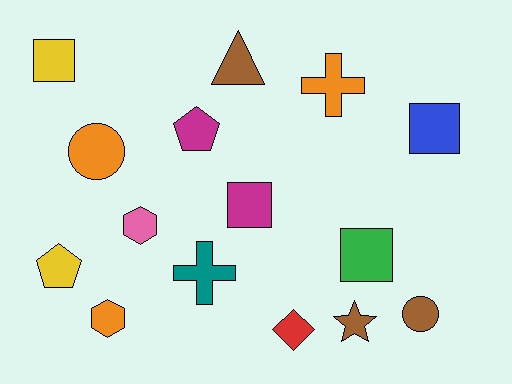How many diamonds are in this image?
There is 1 diamond.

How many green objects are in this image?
There is 1 green object.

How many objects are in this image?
There are 15 objects.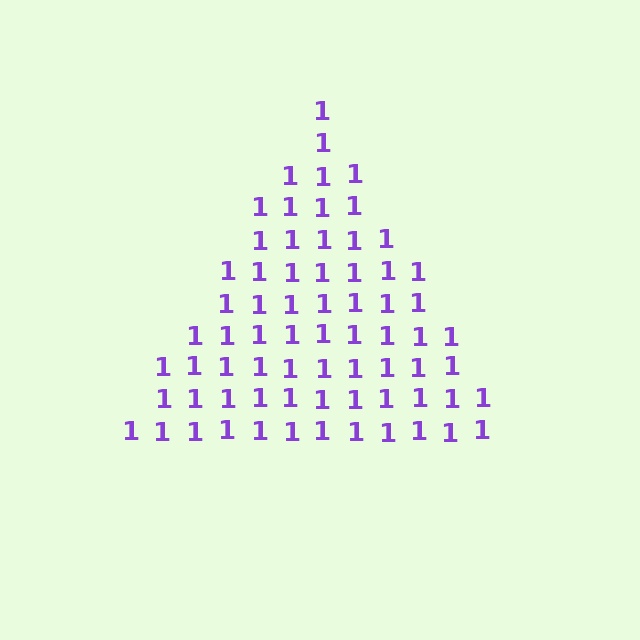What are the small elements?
The small elements are digit 1's.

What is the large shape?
The large shape is a triangle.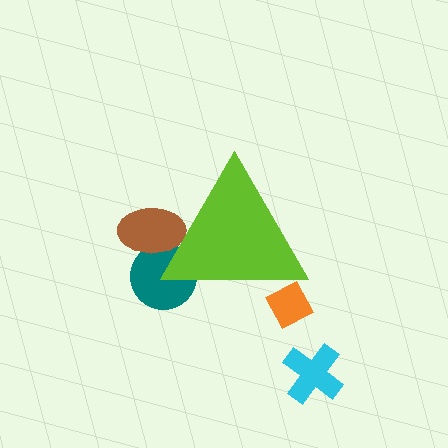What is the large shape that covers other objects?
A lime triangle.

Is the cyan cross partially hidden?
No, the cyan cross is fully visible.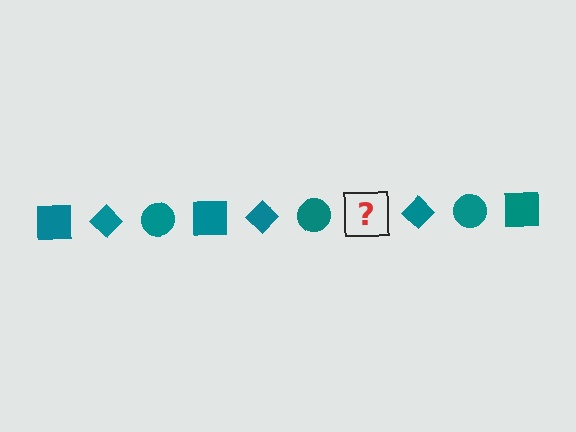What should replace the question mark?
The question mark should be replaced with a teal square.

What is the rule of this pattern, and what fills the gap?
The rule is that the pattern cycles through square, diamond, circle shapes in teal. The gap should be filled with a teal square.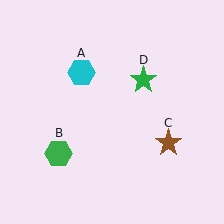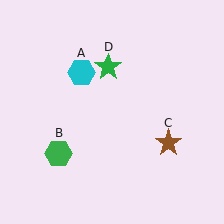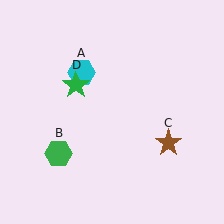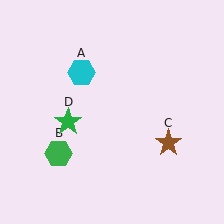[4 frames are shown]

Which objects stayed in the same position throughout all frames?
Cyan hexagon (object A) and green hexagon (object B) and brown star (object C) remained stationary.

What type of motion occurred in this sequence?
The green star (object D) rotated counterclockwise around the center of the scene.